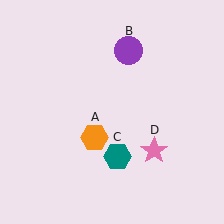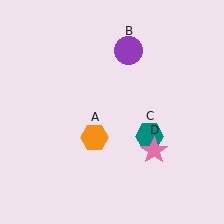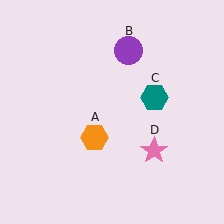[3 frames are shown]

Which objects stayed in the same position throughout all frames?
Orange hexagon (object A) and purple circle (object B) and pink star (object D) remained stationary.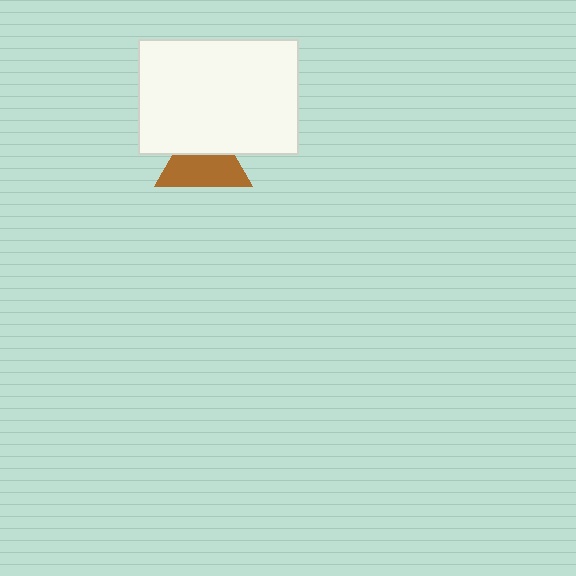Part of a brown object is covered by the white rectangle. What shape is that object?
It is a triangle.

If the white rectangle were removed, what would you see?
You would see the complete brown triangle.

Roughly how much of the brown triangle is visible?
About half of it is visible (roughly 60%).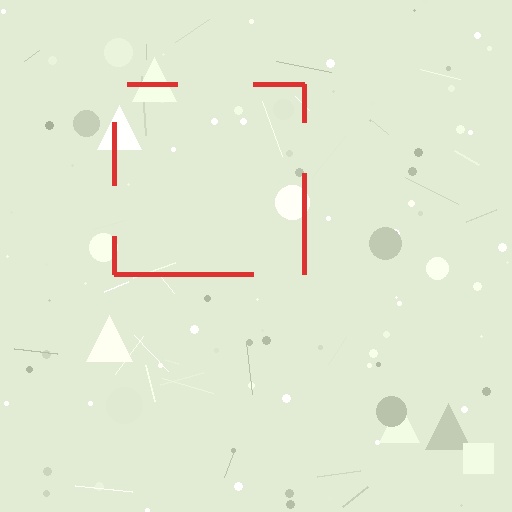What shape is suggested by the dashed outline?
The dashed outline suggests a square.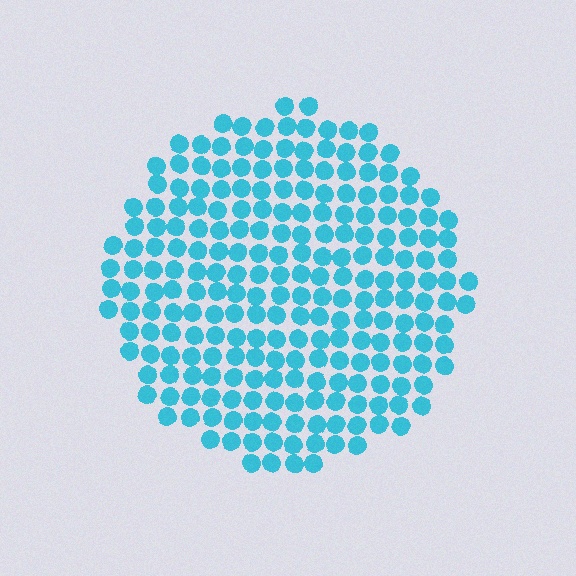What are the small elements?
The small elements are circles.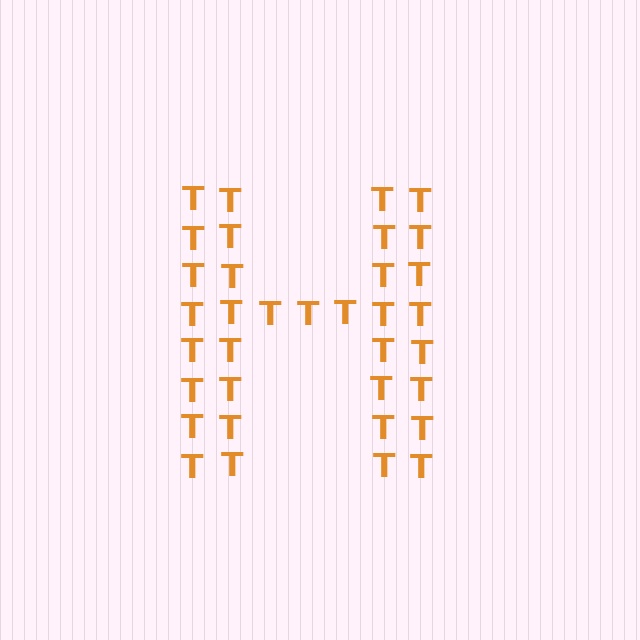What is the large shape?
The large shape is the letter H.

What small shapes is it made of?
It is made of small letter T's.